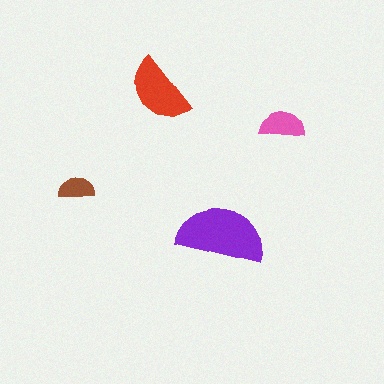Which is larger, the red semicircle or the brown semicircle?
The red one.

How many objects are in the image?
There are 4 objects in the image.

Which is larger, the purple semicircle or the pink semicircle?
The purple one.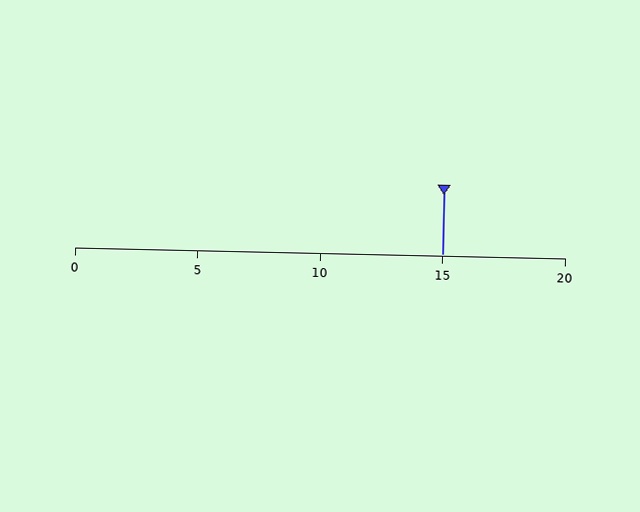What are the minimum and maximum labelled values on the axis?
The axis runs from 0 to 20.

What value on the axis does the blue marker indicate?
The marker indicates approximately 15.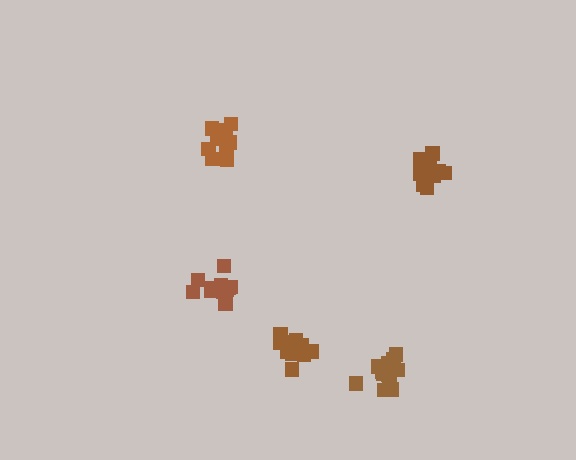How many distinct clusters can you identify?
There are 5 distinct clusters.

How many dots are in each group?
Group 1: 11 dots, Group 2: 13 dots, Group 3: 14 dots, Group 4: 14 dots, Group 5: 13 dots (65 total).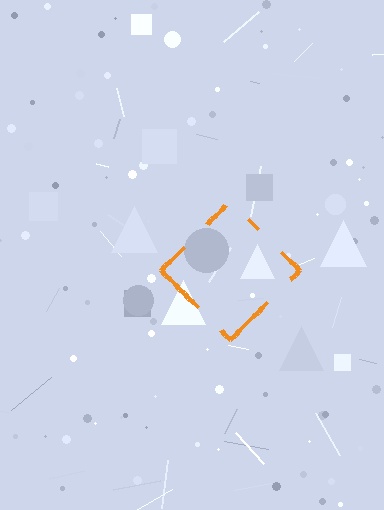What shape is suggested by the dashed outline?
The dashed outline suggests a diamond.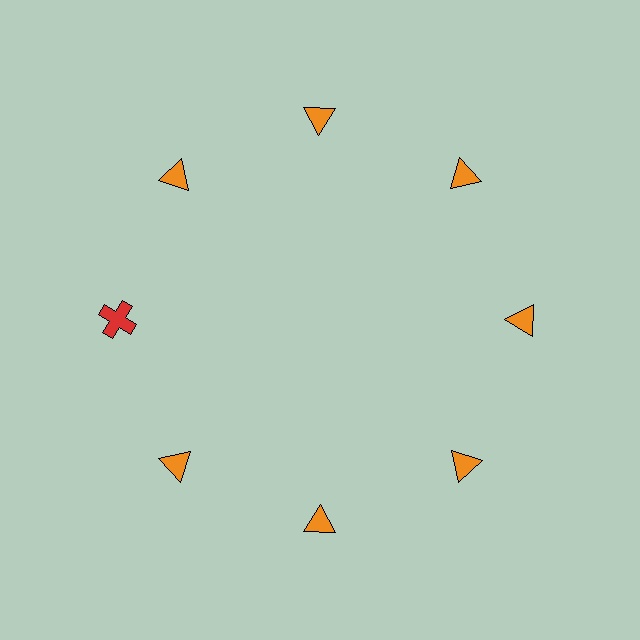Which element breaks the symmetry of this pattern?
The red cross at roughly the 9 o'clock position breaks the symmetry. All other shapes are orange triangles.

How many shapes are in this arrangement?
There are 8 shapes arranged in a ring pattern.